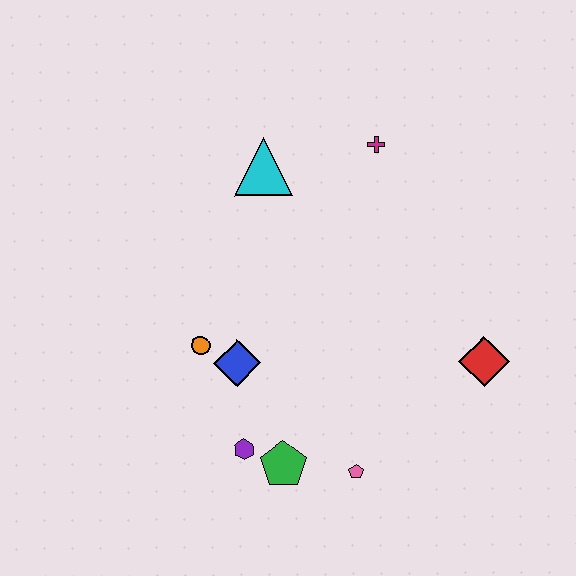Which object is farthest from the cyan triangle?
The pink pentagon is farthest from the cyan triangle.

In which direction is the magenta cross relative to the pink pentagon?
The magenta cross is above the pink pentagon.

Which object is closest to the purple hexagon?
The green pentagon is closest to the purple hexagon.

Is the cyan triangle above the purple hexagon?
Yes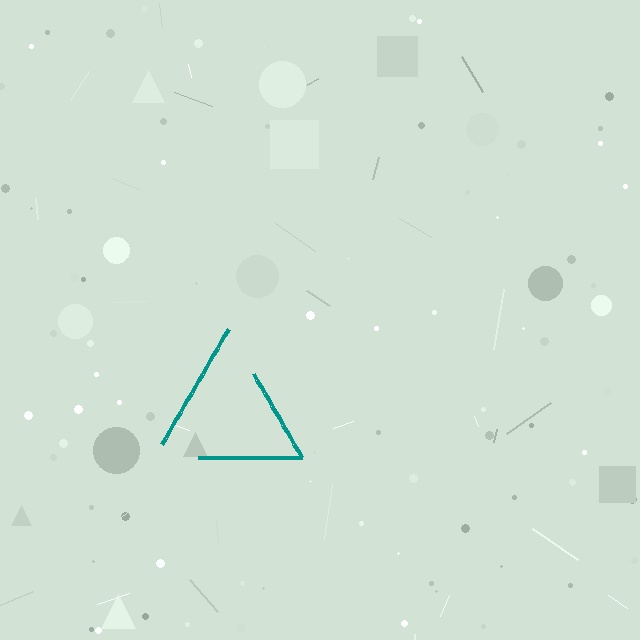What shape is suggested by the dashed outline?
The dashed outline suggests a triangle.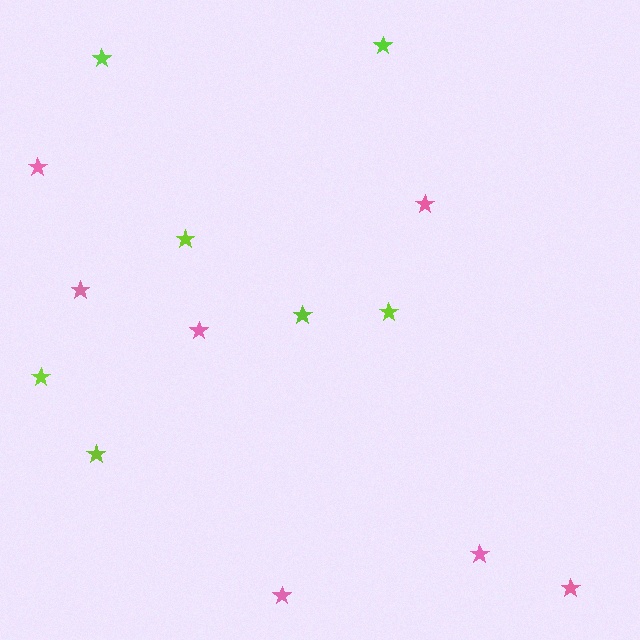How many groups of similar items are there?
There are 2 groups: one group of lime stars (7) and one group of pink stars (7).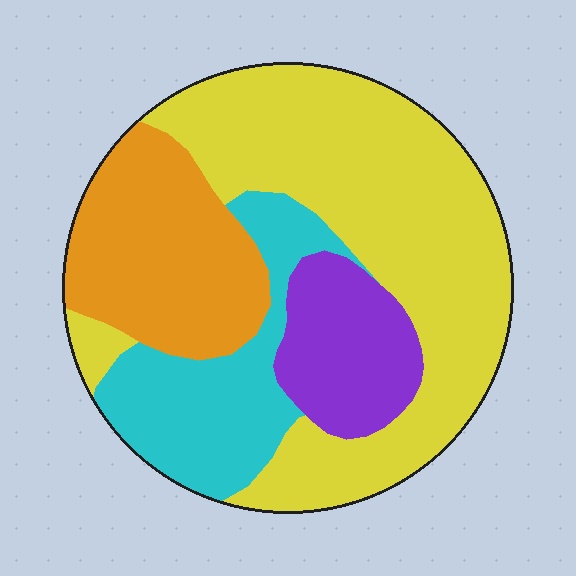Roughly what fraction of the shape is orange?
Orange takes up about one fifth (1/5) of the shape.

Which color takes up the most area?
Yellow, at roughly 50%.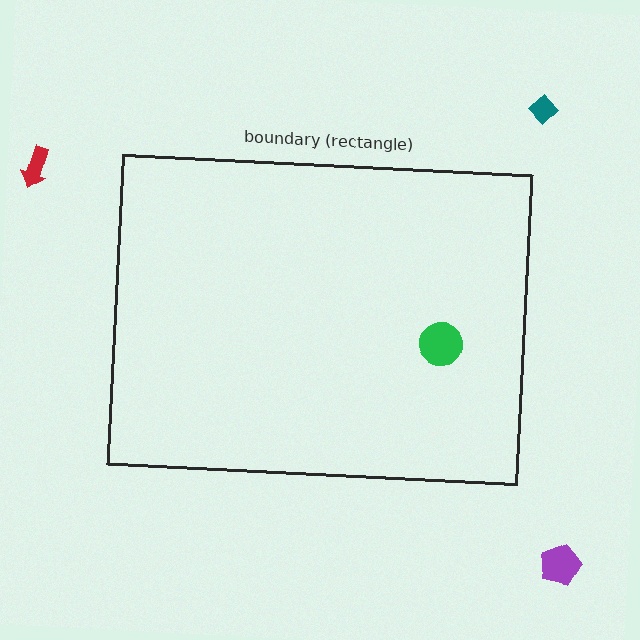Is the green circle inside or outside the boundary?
Inside.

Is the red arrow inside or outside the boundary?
Outside.